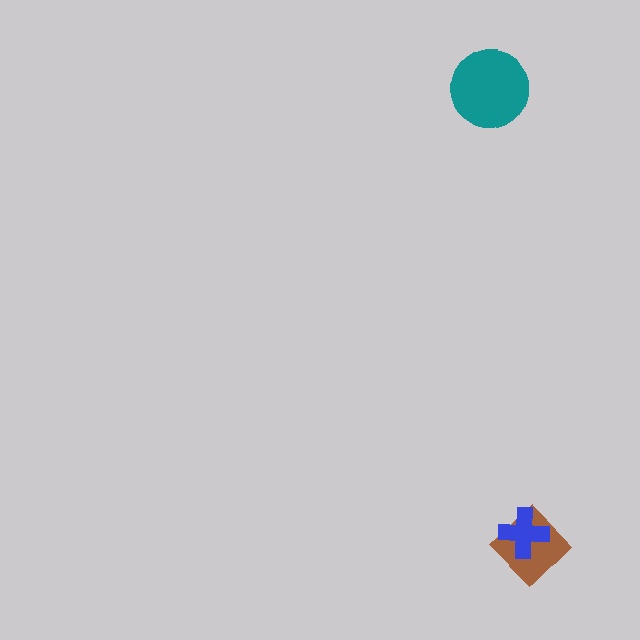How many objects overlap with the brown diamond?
1 object overlaps with the brown diamond.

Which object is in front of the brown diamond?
The blue cross is in front of the brown diamond.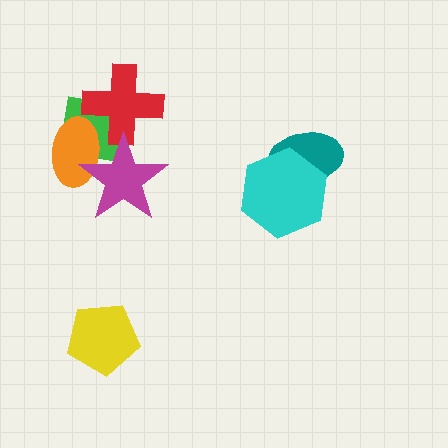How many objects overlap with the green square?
3 objects overlap with the green square.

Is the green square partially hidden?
Yes, it is partially covered by another shape.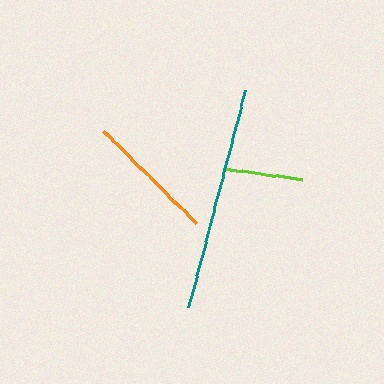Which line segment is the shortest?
The lime line is the shortest at approximately 79 pixels.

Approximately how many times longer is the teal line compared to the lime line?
The teal line is approximately 2.9 times the length of the lime line.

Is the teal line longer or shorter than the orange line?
The teal line is longer than the orange line.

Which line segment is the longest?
The teal line is the longest at approximately 225 pixels.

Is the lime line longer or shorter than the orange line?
The orange line is longer than the lime line.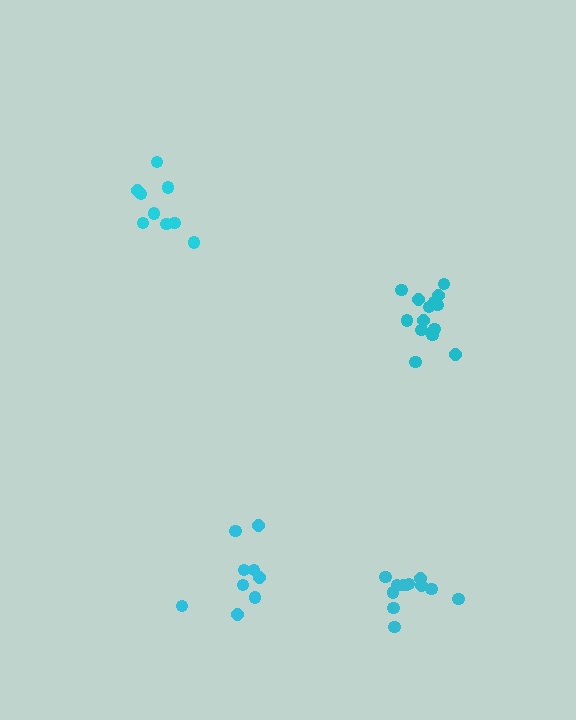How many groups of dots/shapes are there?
There are 4 groups.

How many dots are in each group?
Group 1: 14 dots, Group 2: 9 dots, Group 3: 9 dots, Group 4: 12 dots (44 total).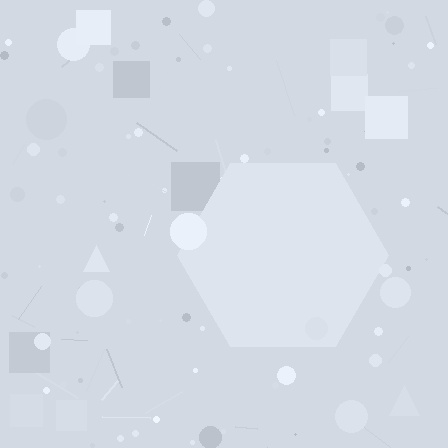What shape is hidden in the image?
A hexagon is hidden in the image.